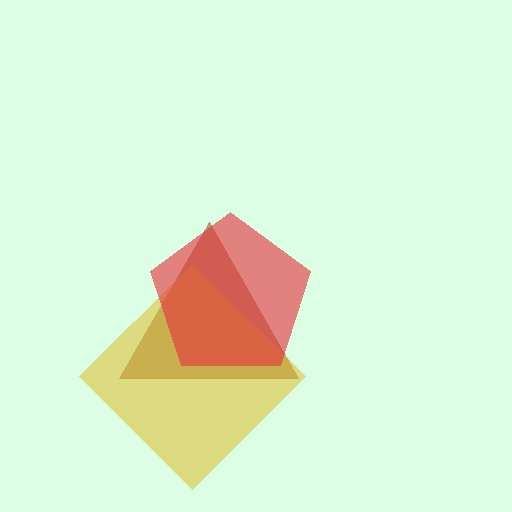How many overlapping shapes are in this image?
There are 3 overlapping shapes in the image.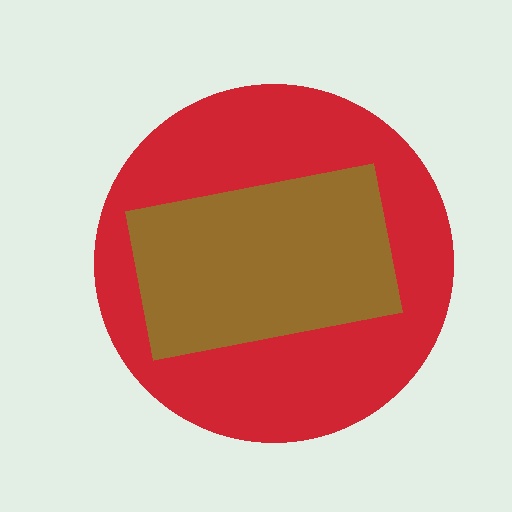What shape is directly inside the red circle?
The brown rectangle.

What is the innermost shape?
The brown rectangle.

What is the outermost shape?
The red circle.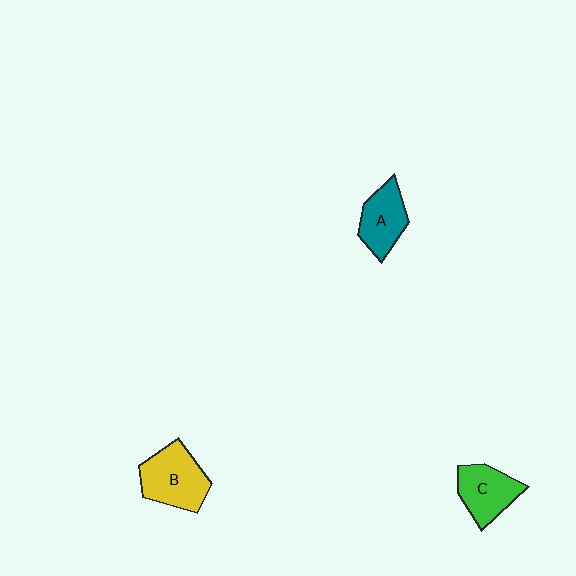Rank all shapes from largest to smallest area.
From largest to smallest: B (yellow), C (green), A (teal).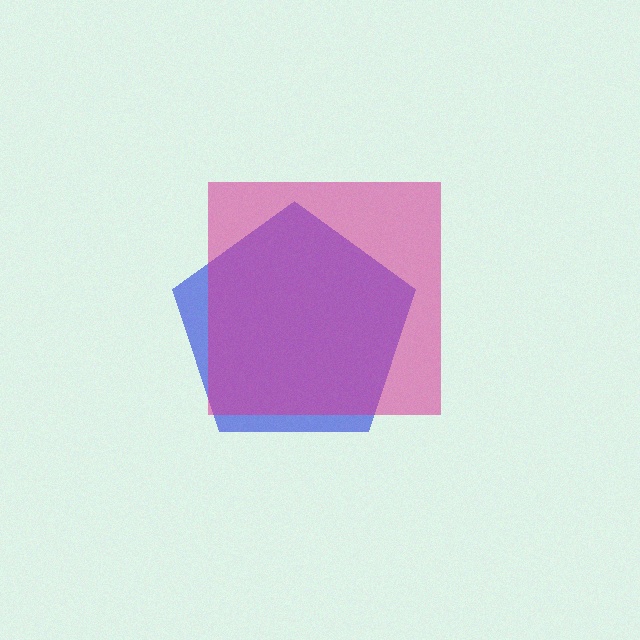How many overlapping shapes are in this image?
There are 2 overlapping shapes in the image.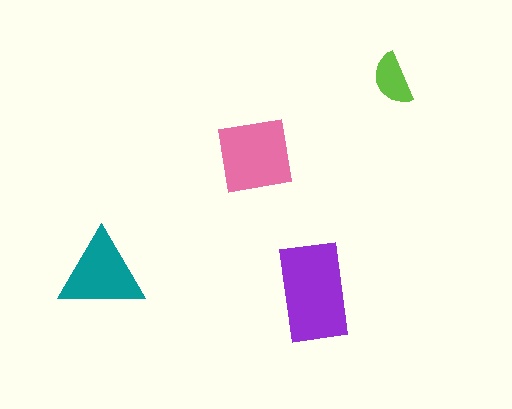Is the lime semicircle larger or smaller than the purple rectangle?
Smaller.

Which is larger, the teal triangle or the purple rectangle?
The purple rectangle.